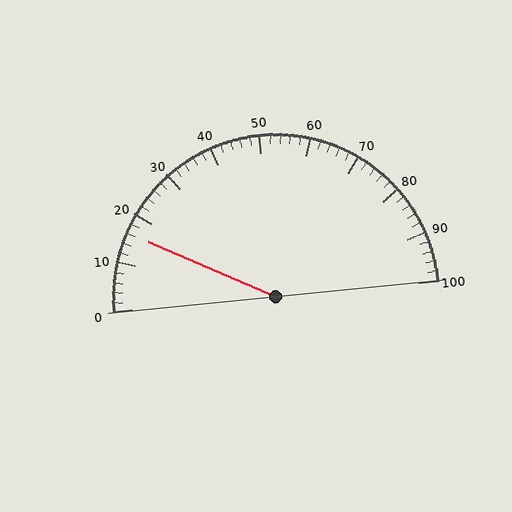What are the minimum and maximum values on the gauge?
The gauge ranges from 0 to 100.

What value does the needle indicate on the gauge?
The needle indicates approximately 16.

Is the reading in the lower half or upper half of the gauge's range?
The reading is in the lower half of the range (0 to 100).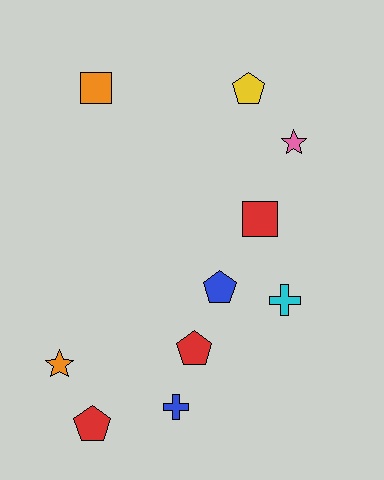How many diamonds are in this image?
There are no diamonds.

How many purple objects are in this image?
There are no purple objects.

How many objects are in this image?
There are 10 objects.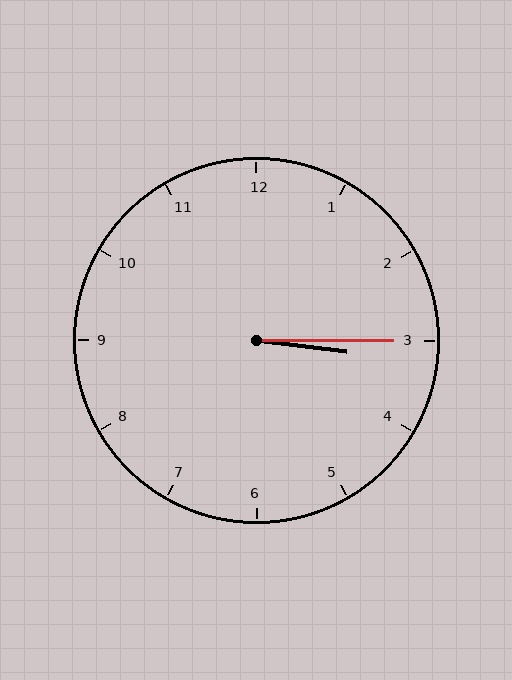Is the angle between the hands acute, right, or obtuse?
It is acute.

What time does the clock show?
3:15.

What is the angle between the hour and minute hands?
Approximately 8 degrees.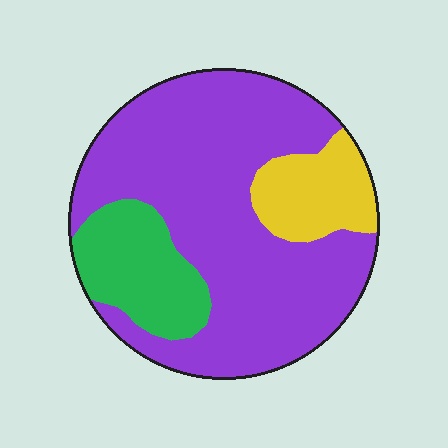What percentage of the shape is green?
Green covers 17% of the shape.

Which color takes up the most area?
Purple, at roughly 70%.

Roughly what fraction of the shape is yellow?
Yellow covers about 15% of the shape.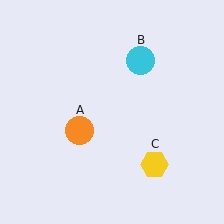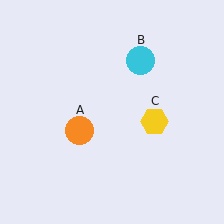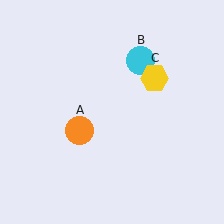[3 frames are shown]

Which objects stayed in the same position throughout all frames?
Orange circle (object A) and cyan circle (object B) remained stationary.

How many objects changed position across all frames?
1 object changed position: yellow hexagon (object C).